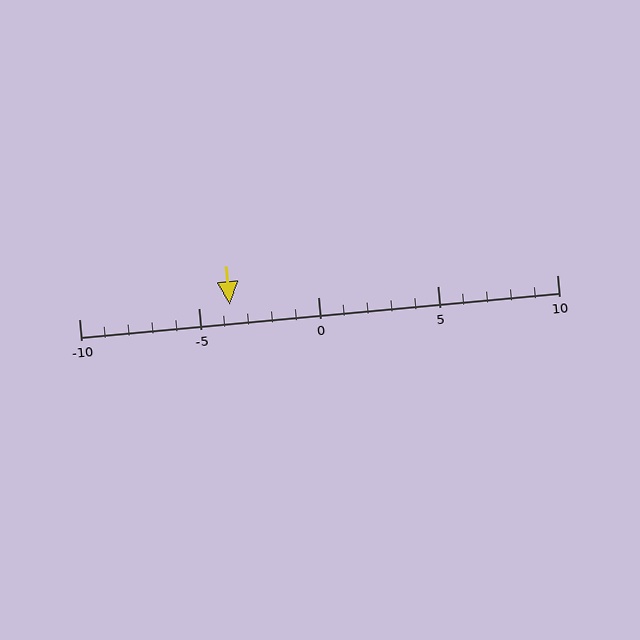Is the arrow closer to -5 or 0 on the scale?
The arrow is closer to -5.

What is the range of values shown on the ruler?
The ruler shows values from -10 to 10.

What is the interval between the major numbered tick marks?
The major tick marks are spaced 5 units apart.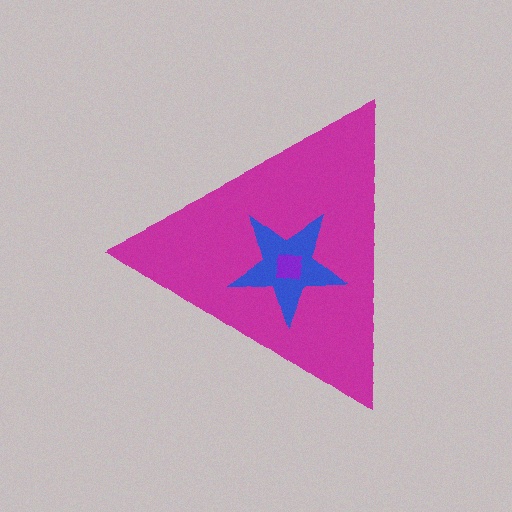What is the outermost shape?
The magenta triangle.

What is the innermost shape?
The purple square.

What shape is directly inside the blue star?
The purple square.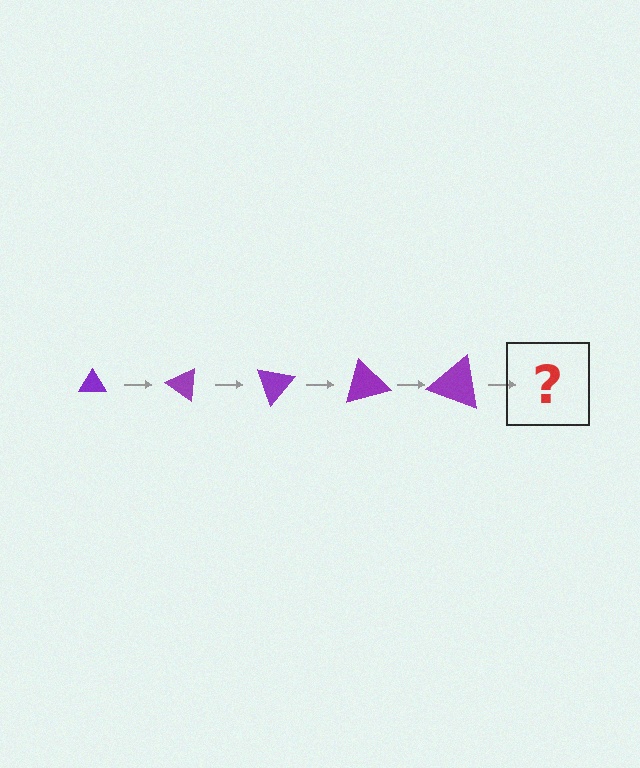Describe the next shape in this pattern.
It should be a triangle, larger than the previous one and rotated 175 degrees from the start.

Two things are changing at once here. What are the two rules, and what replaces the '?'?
The two rules are that the triangle grows larger each step and it rotates 35 degrees each step. The '?' should be a triangle, larger than the previous one and rotated 175 degrees from the start.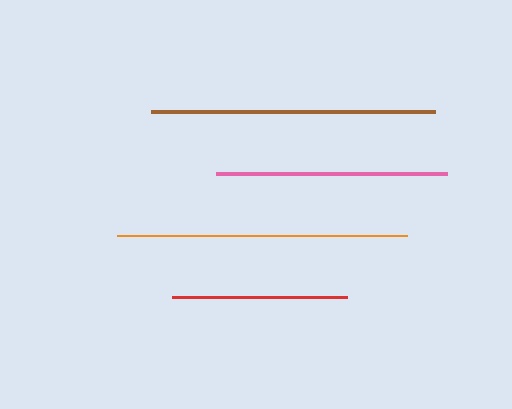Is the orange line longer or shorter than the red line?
The orange line is longer than the red line.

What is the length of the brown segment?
The brown segment is approximately 284 pixels long.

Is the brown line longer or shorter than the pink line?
The brown line is longer than the pink line.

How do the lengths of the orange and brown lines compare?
The orange and brown lines are approximately the same length.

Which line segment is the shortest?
The red line is the shortest at approximately 174 pixels.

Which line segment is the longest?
The orange line is the longest at approximately 289 pixels.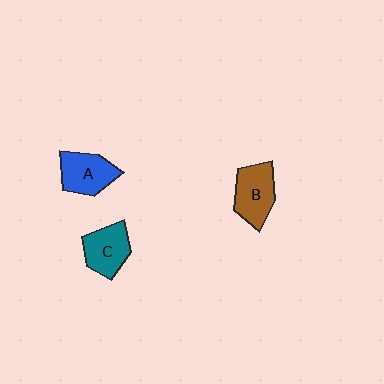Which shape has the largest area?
Shape B (brown).